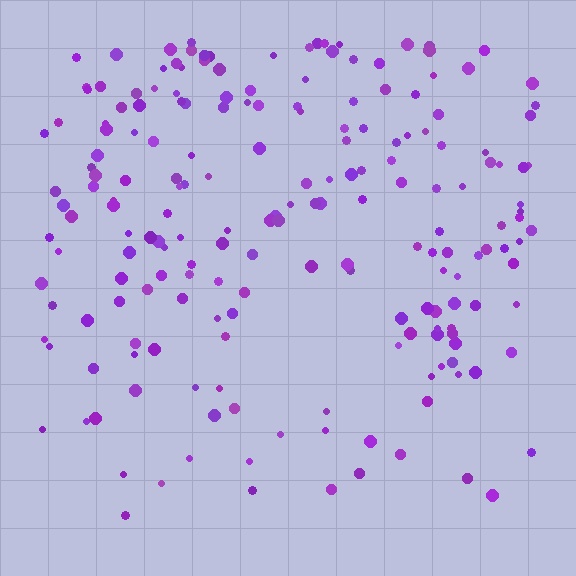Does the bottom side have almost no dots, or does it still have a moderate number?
Still a moderate number, just noticeably fewer than the top.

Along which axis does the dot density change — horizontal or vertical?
Vertical.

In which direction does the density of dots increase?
From bottom to top, with the top side densest.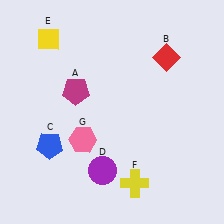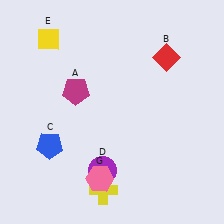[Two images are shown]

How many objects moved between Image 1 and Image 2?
2 objects moved between the two images.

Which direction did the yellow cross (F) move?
The yellow cross (F) moved left.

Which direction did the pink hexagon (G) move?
The pink hexagon (G) moved down.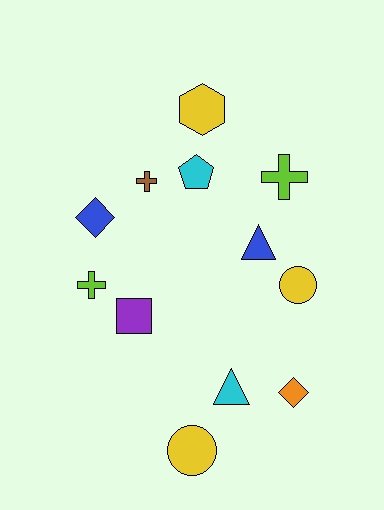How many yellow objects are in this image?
There are 3 yellow objects.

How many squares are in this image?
There is 1 square.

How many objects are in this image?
There are 12 objects.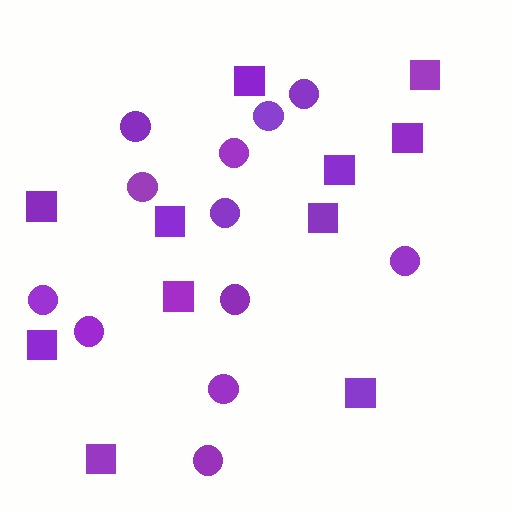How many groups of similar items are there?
There are 2 groups: one group of squares (11) and one group of circles (12).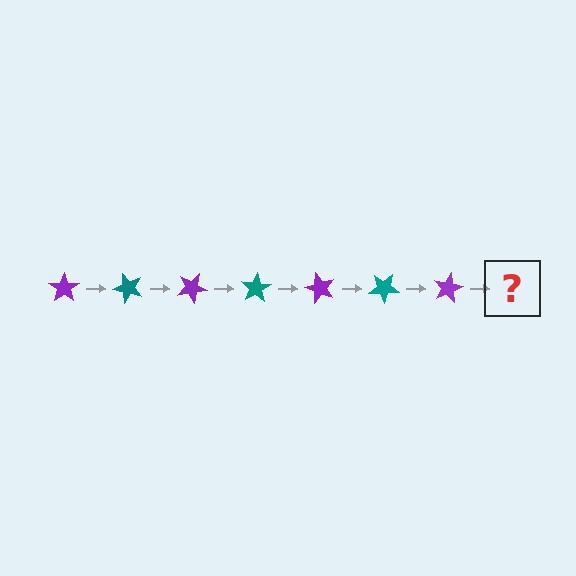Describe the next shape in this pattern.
It should be a teal star, rotated 350 degrees from the start.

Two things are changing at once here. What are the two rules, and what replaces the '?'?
The two rules are that it rotates 50 degrees each step and the color cycles through purple and teal. The '?' should be a teal star, rotated 350 degrees from the start.